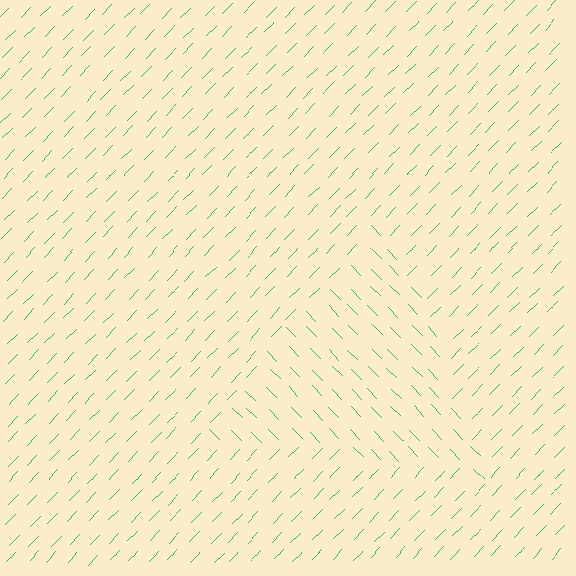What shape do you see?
I see a triangle.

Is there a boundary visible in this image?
Yes, there is a texture boundary formed by a change in line orientation.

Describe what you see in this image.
The image is filled with small green line segments. A triangle region in the image has lines oriented differently from the surrounding lines, creating a visible texture boundary.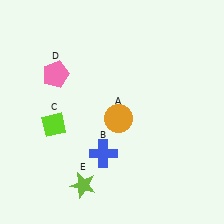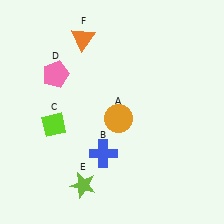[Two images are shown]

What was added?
An orange triangle (F) was added in Image 2.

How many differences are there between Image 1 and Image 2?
There is 1 difference between the two images.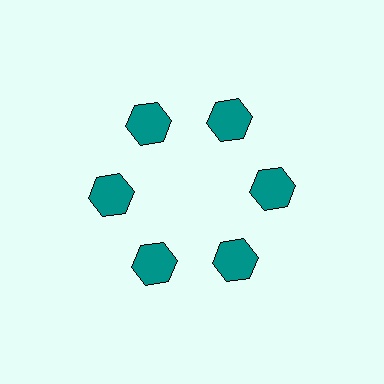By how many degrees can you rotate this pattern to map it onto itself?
The pattern maps onto itself every 60 degrees of rotation.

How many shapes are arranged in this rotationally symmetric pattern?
There are 6 shapes, arranged in 6 groups of 1.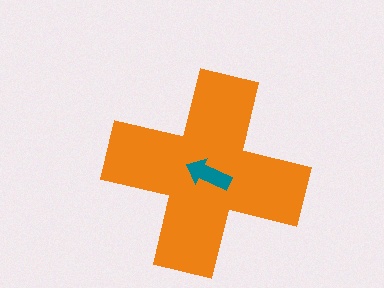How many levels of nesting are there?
2.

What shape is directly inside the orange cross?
The teal arrow.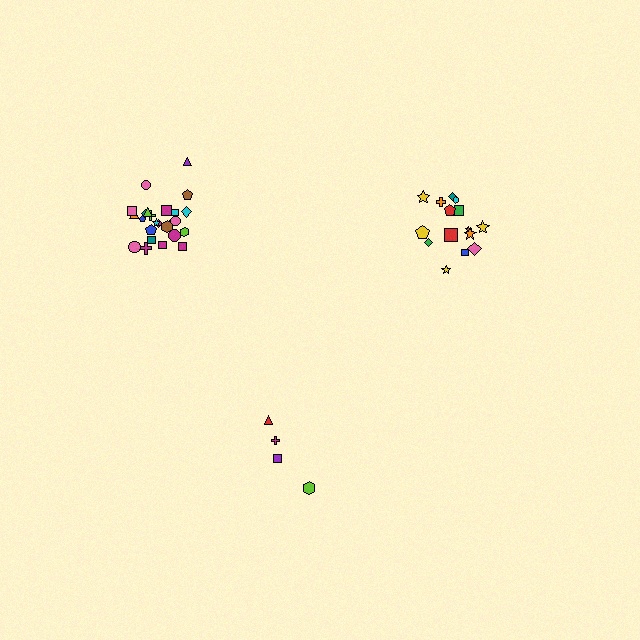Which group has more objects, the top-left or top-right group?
The top-left group.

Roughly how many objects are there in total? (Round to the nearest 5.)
Roughly 45 objects in total.